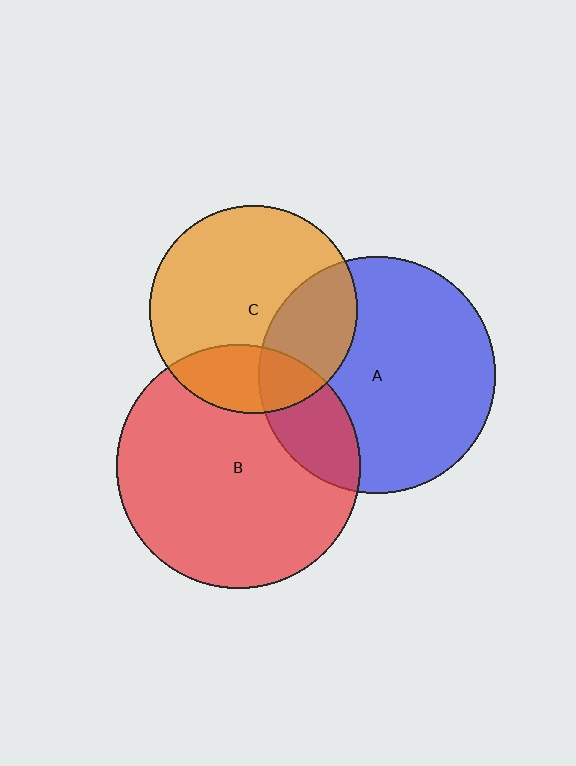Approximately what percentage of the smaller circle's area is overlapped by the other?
Approximately 20%.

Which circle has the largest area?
Circle B (red).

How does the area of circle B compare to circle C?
Approximately 1.4 times.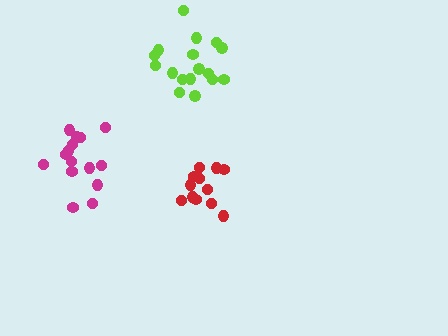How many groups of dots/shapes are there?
There are 3 groups.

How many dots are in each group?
Group 1: 17 dots, Group 2: 16 dots, Group 3: 12 dots (45 total).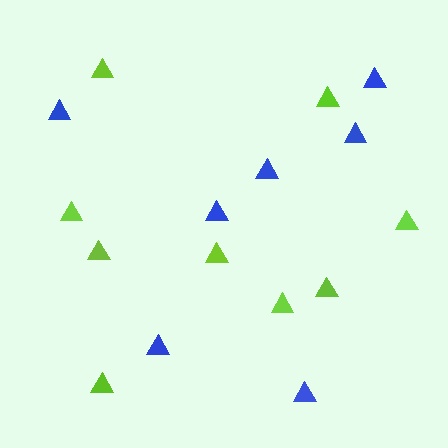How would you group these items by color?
There are 2 groups: one group of blue triangles (7) and one group of lime triangles (9).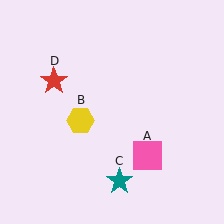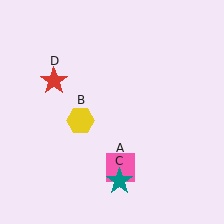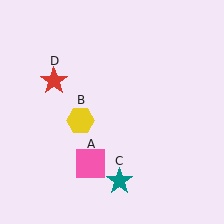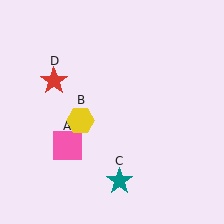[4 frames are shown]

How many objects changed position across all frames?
1 object changed position: pink square (object A).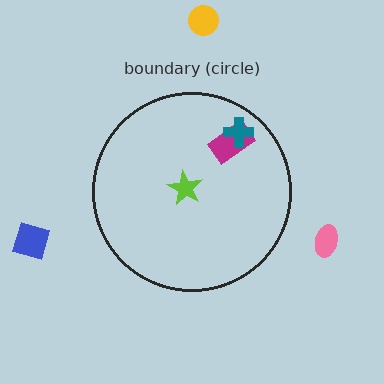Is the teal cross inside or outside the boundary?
Inside.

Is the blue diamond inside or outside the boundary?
Outside.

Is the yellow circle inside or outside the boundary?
Outside.